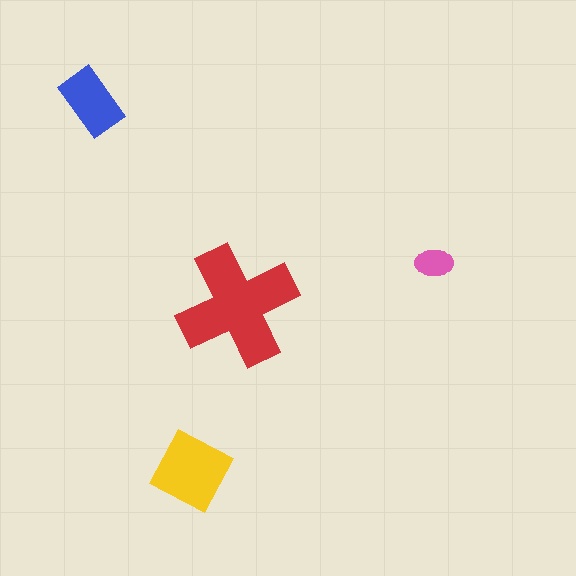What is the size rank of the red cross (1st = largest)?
1st.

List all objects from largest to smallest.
The red cross, the yellow diamond, the blue rectangle, the pink ellipse.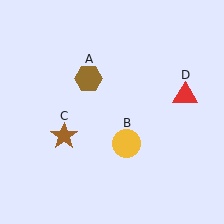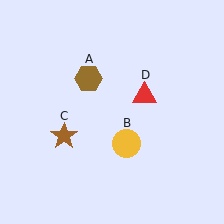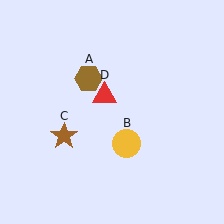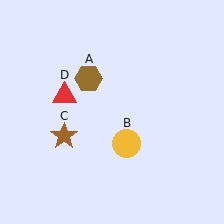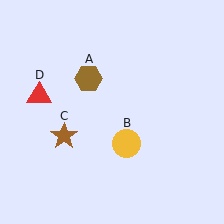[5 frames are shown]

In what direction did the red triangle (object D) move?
The red triangle (object D) moved left.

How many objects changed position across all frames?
1 object changed position: red triangle (object D).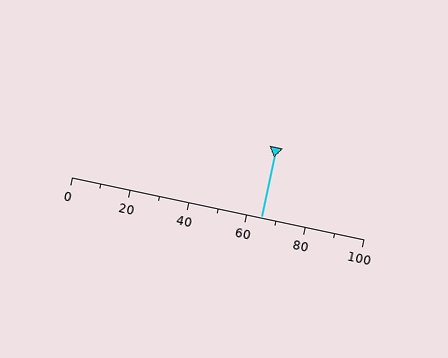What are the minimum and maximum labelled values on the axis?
The axis runs from 0 to 100.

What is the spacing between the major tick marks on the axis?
The major ticks are spaced 20 apart.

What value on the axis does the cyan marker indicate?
The marker indicates approximately 65.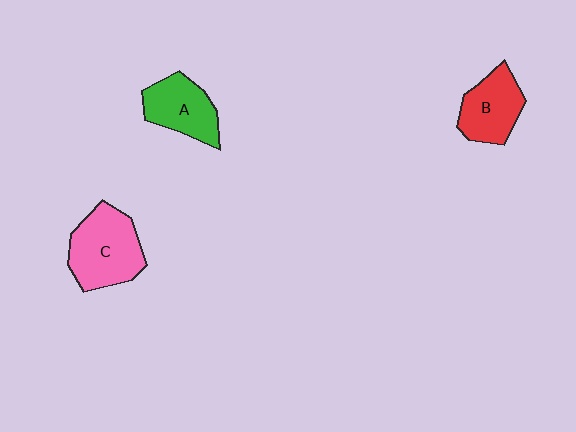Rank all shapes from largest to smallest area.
From largest to smallest: C (pink), A (green), B (red).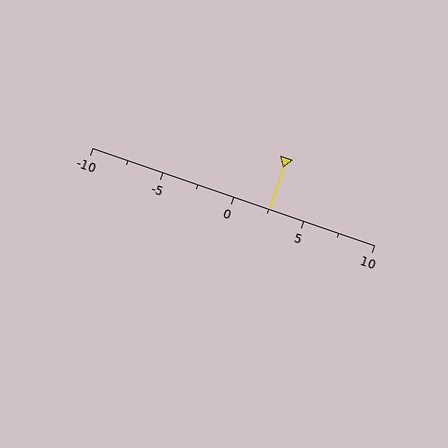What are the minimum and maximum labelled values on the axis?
The axis runs from -10 to 10.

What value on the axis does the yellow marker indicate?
The marker indicates approximately 2.5.